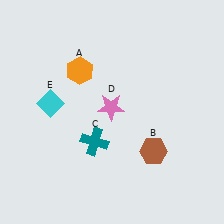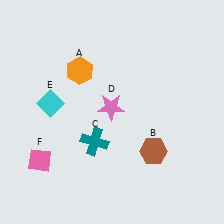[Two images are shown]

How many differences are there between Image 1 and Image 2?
There is 1 difference between the two images.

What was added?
A pink diamond (F) was added in Image 2.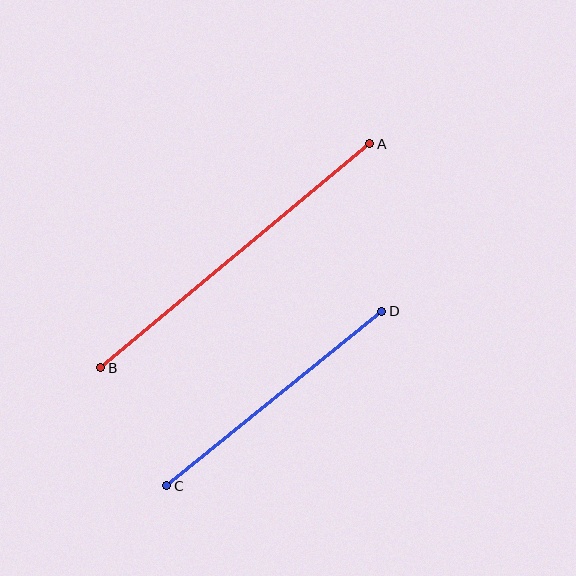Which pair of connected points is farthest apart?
Points A and B are farthest apart.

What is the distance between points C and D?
The distance is approximately 277 pixels.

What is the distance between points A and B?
The distance is approximately 350 pixels.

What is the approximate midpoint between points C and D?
The midpoint is at approximately (274, 398) pixels.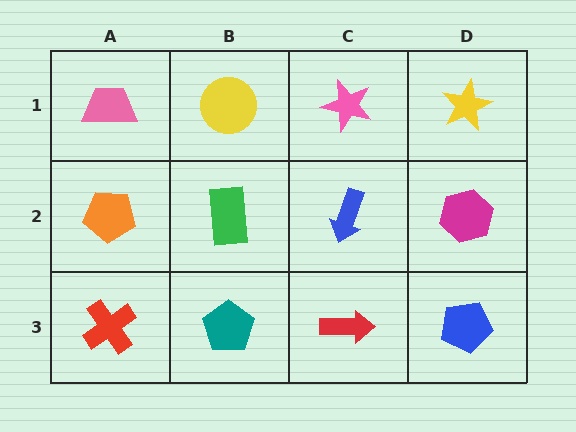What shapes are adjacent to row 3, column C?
A blue arrow (row 2, column C), a teal pentagon (row 3, column B), a blue pentagon (row 3, column D).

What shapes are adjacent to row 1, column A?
An orange pentagon (row 2, column A), a yellow circle (row 1, column B).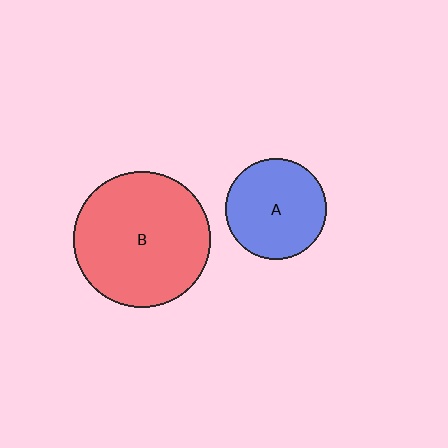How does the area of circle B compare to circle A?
Approximately 1.8 times.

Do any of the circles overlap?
No, none of the circles overlap.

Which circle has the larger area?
Circle B (red).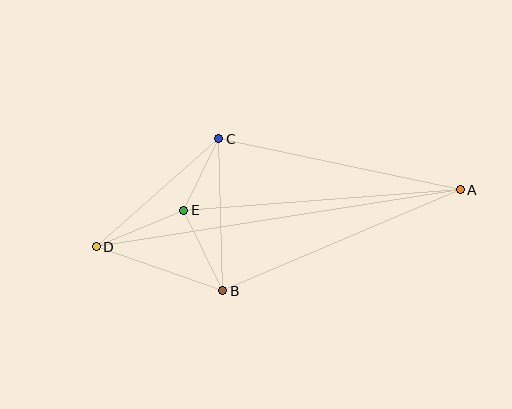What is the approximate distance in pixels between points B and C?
The distance between B and C is approximately 152 pixels.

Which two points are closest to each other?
Points C and E are closest to each other.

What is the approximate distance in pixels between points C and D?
The distance between C and D is approximately 163 pixels.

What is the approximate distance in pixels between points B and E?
The distance between B and E is approximately 89 pixels.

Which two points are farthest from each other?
Points A and D are farthest from each other.